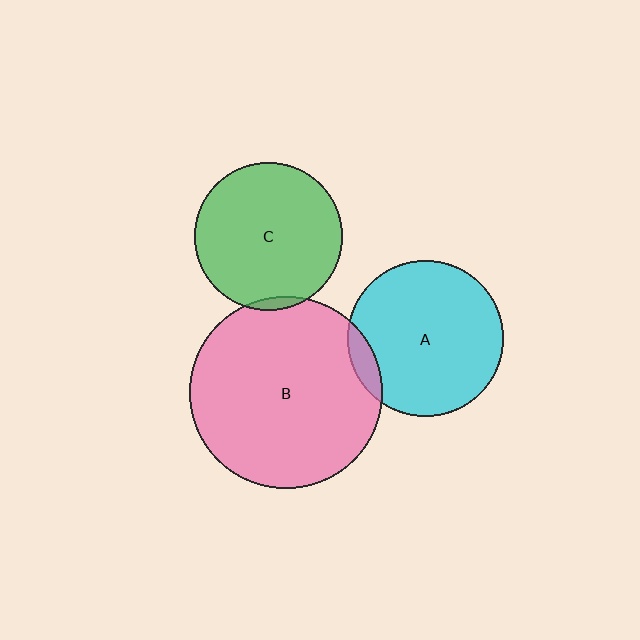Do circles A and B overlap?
Yes.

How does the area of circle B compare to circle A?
Approximately 1.5 times.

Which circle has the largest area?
Circle B (pink).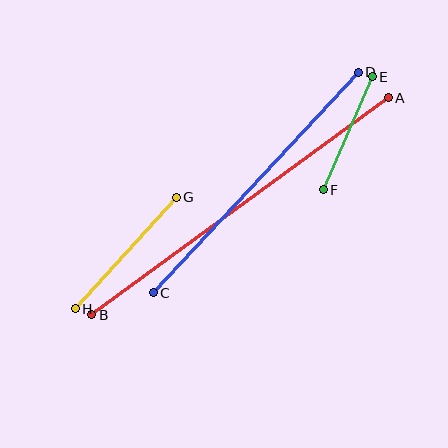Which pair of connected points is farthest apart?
Points A and B are farthest apart.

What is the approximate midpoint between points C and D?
The midpoint is at approximately (256, 183) pixels.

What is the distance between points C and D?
The distance is approximately 301 pixels.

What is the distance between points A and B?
The distance is approximately 368 pixels.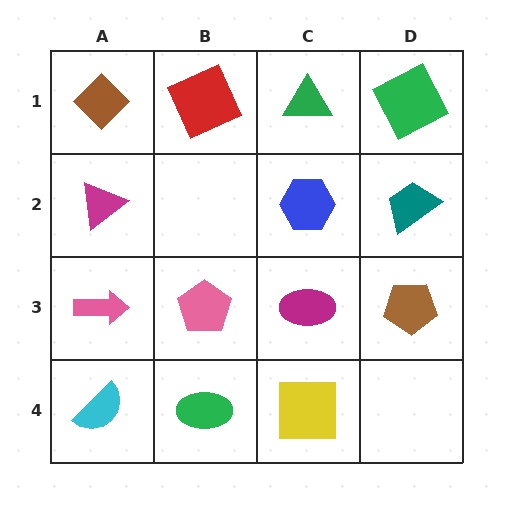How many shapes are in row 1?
4 shapes.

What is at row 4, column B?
A green ellipse.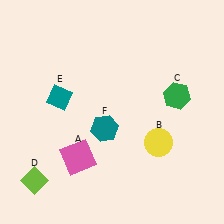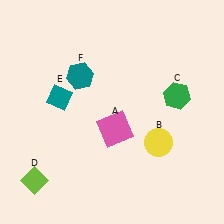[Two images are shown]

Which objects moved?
The objects that moved are: the pink square (A), the teal hexagon (F).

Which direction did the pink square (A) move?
The pink square (A) moved right.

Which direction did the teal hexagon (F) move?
The teal hexagon (F) moved up.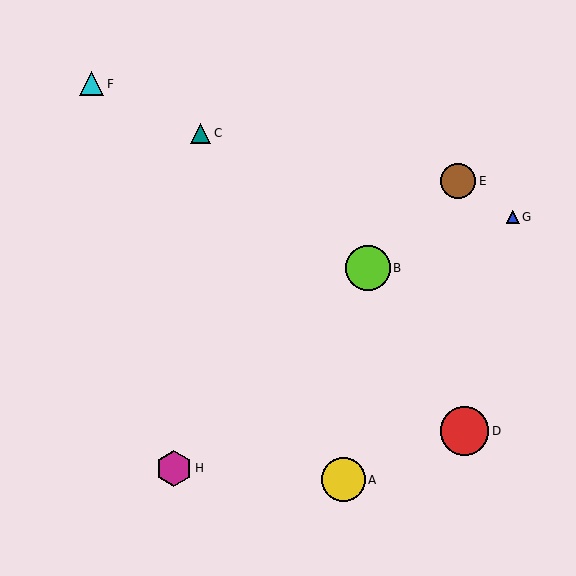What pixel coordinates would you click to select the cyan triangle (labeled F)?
Click at (92, 84) to select the cyan triangle F.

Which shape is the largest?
The red circle (labeled D) is the largest.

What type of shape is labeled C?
Shape C is a teal triangle.